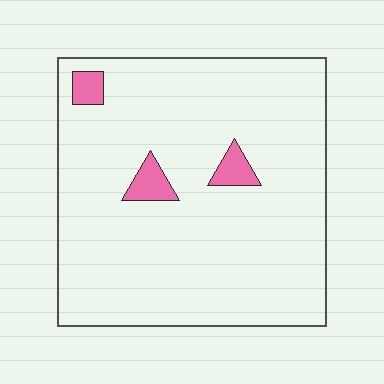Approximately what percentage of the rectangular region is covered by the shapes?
Approximately 5%.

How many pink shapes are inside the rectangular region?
3.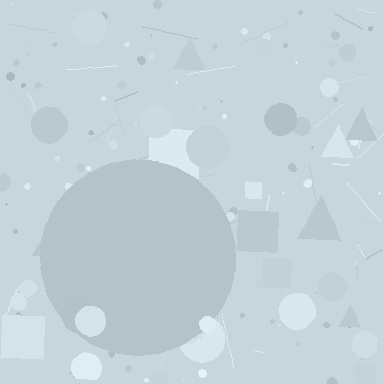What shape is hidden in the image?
A circle is hidden in the image.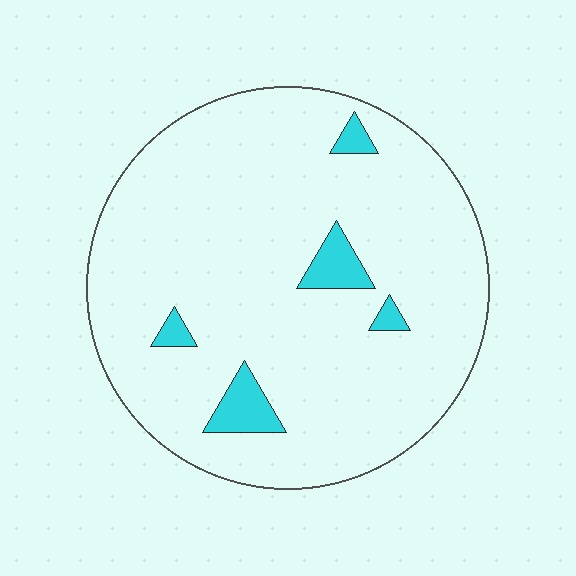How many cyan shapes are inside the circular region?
5.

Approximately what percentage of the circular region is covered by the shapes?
Approximately 5%.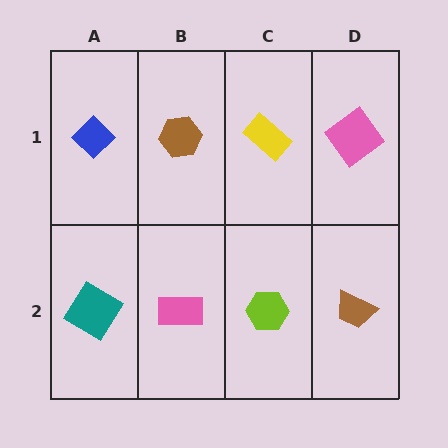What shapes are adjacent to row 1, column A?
A teal diamond (row 2, column A), a brown hexagon (row 1, column B).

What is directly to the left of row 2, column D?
A lime hexagon.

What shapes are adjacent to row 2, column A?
A blue diamond (row 1, column A), a pink rectangle (row 2, column B).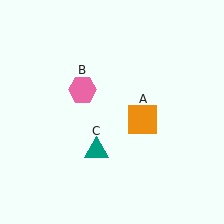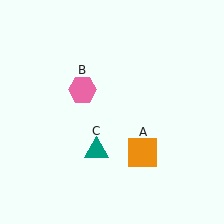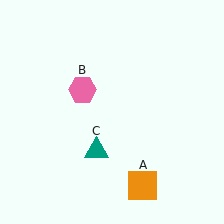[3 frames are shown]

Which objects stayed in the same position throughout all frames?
Pink hexagon (object B) and teal triangle (object C) remained stationary.